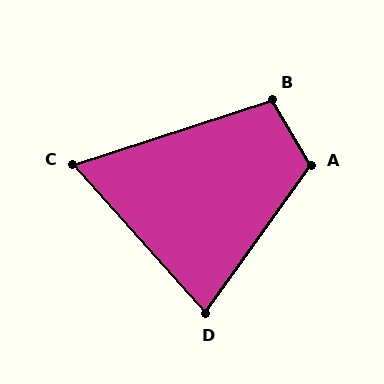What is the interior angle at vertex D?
Approximately 77 degrees (acute).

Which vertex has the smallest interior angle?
C, at approximately 66 degrees.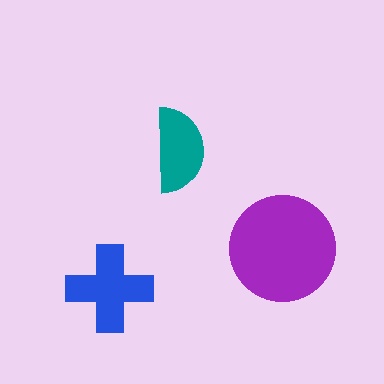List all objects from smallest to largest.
The teal semicircle, the blue cross, the purple circle.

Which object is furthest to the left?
The blue cross is leftmost.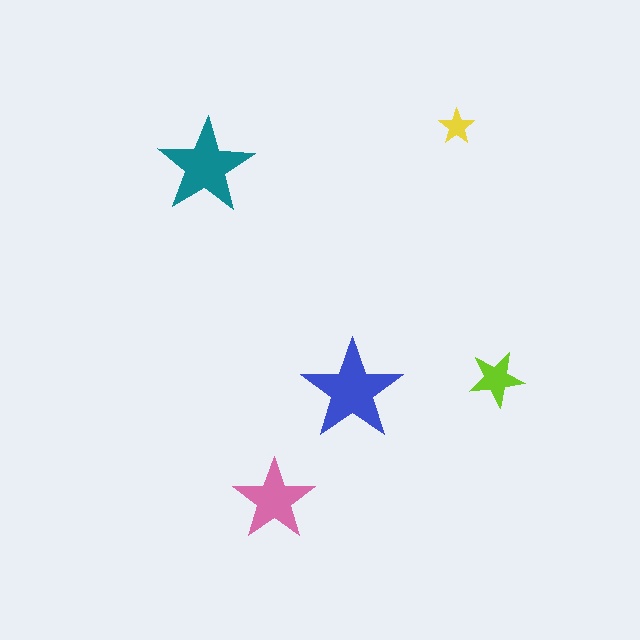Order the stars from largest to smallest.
the blue one, the teal one, the pink one, the lime one, the yellow one.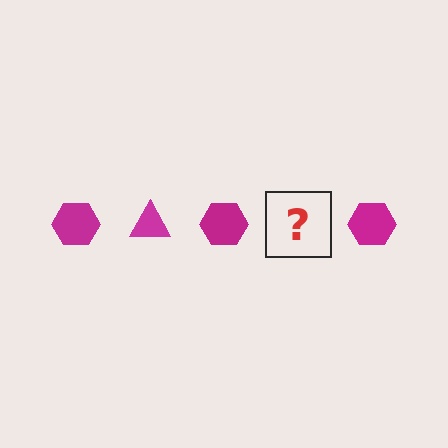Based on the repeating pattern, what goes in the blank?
The blank should be a magenta triangle.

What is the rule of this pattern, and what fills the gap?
The rule is that the pattern cycles through hexagon, triangle shapes in magenta. The gap should be filled with a magenta triangle.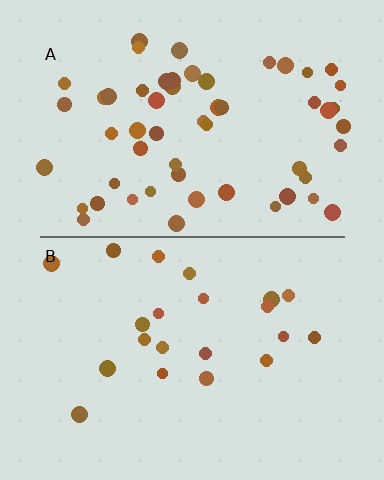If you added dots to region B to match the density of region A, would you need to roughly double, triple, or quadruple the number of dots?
Approximately triple.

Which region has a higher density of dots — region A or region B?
A (the top).